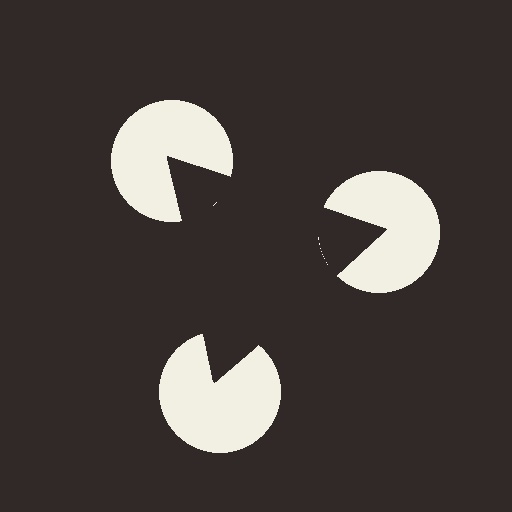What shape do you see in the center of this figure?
An illusory triangle — its edges are inferred from the aligned wedge cuts in the pac-man discs, not physically drawn.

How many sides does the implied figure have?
3 sides.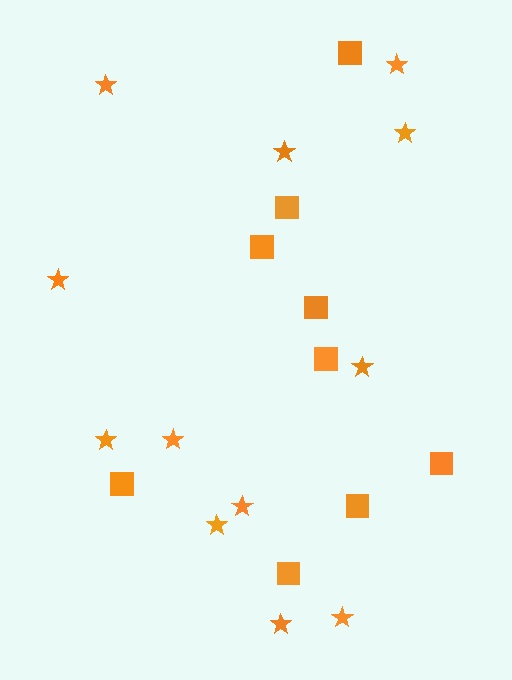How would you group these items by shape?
There are 2 groups: one group of stars (12) and one group of squares (9).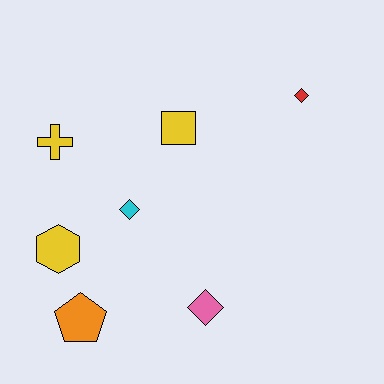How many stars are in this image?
There are no stars.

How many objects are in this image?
There are 7 objects.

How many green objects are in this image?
There are no green objects.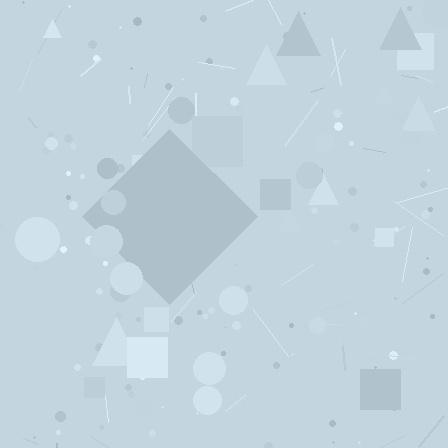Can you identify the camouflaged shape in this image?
The camouflaged shape is a diamond.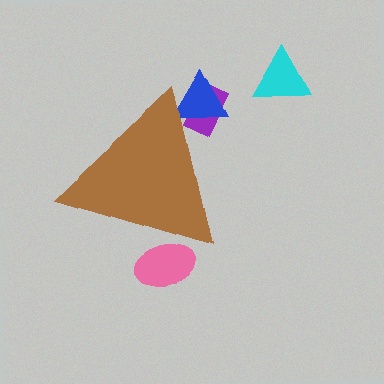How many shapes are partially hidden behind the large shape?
3 shapes are partially hidden.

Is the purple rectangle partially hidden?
Yes, the purple rectangle is partially hidden behind the brown triangle.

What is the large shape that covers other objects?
A brown triangle.